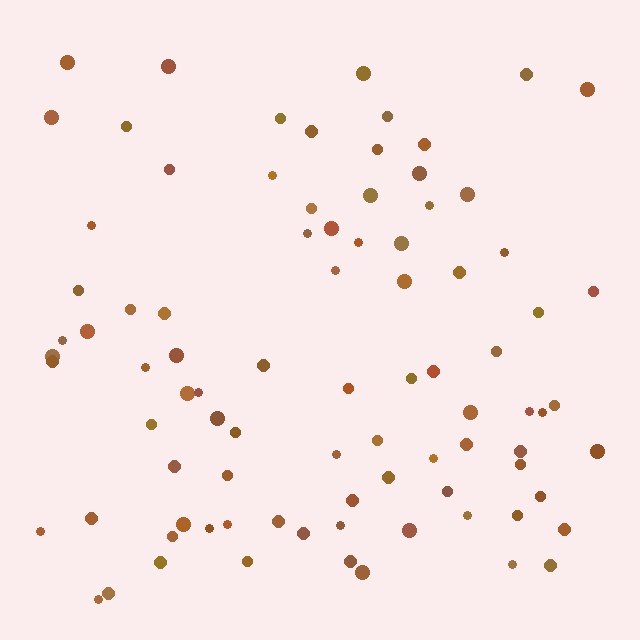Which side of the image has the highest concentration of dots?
The bottom.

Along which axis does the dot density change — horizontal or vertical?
Vertical.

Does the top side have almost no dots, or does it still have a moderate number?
Still a moderate number, just noticeably fewer than the bottom.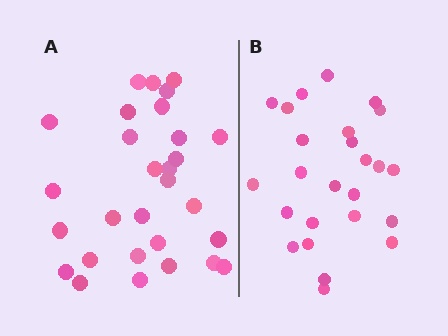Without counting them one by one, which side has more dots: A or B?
Region A (the left region) has more dots.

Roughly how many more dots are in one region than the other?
Region A has about 4 more dots than region B.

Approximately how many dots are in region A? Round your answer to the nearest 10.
About 30 dots. (The exact count is 29, which rounds to 30.)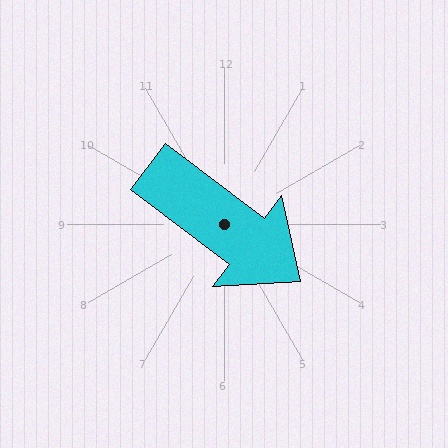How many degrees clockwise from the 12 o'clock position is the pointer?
Approximately 127 degrees.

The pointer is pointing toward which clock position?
Roughly 4 o'clock.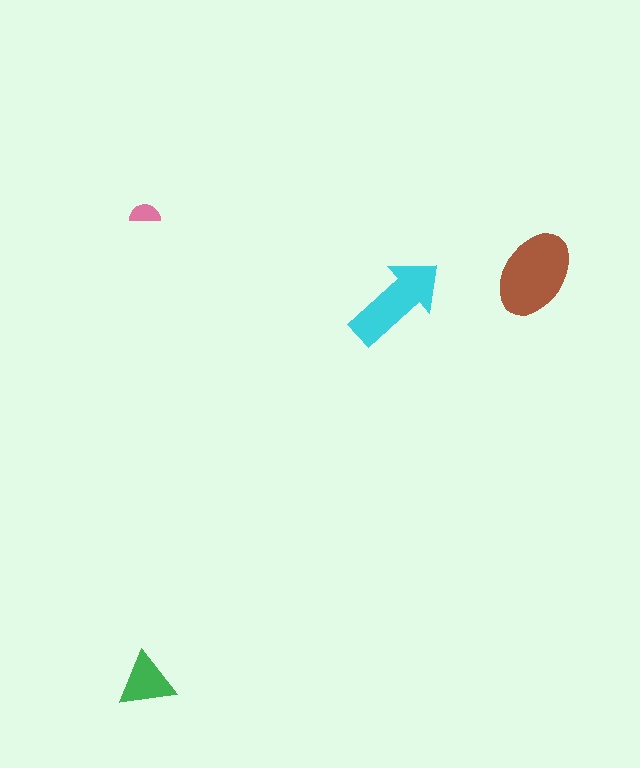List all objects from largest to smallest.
The brown ellipse, the cyan arrow, the green triangle, the pink semicircle.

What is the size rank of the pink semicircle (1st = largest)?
4th.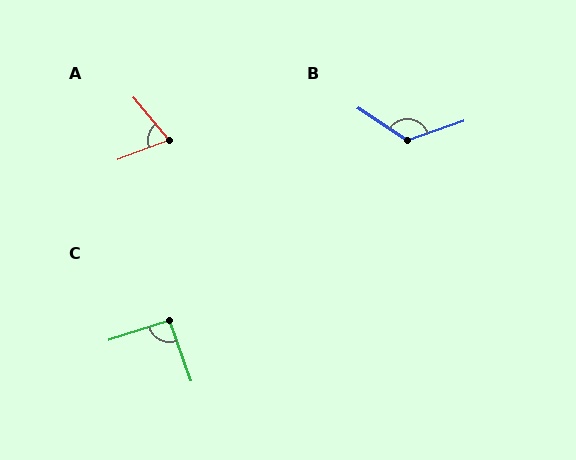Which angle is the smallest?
A, at approximately 70 degrees.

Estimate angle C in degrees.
Approximately 91 degrees.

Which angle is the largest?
B, at approximately 128 degrees.